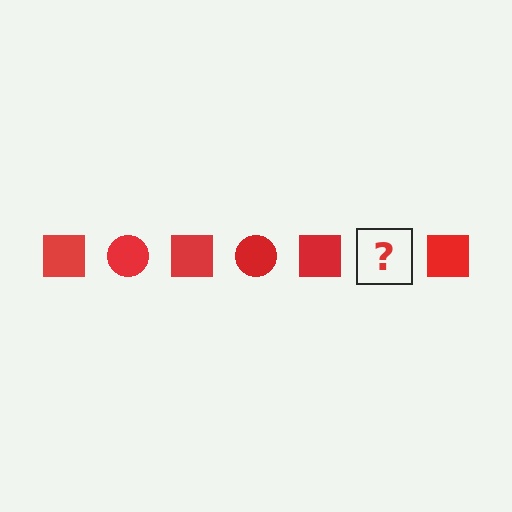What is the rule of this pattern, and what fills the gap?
The rule is that the pattern cycles through square, circle shapes in red. The gap should be filled with a red circle.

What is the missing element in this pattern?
The missing element is a red circle.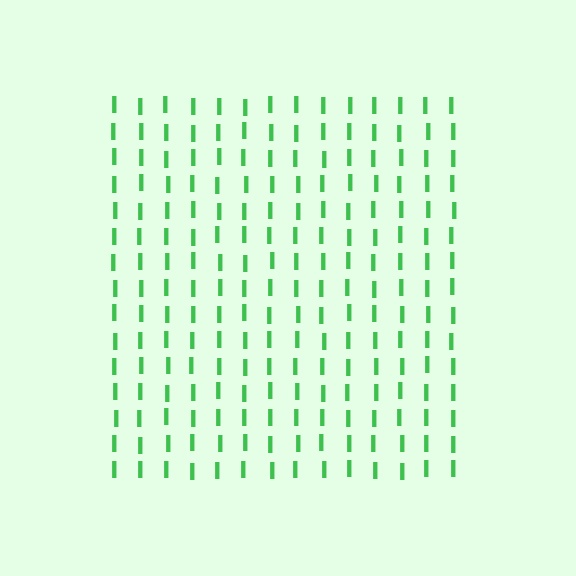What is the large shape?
The large shape is a square.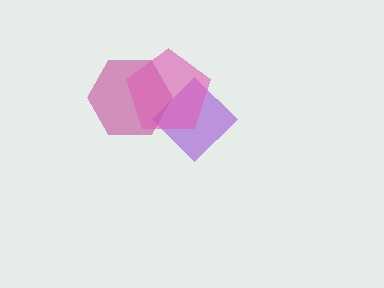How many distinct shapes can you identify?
There are 3 distinct shapes: a magenta hexagon, a purple diamond, a pink pentagon.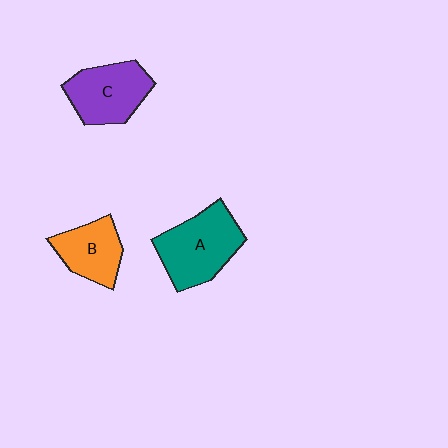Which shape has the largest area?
Shape A (teal).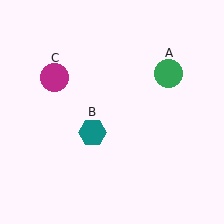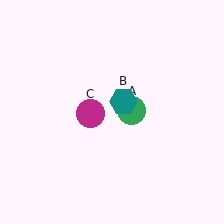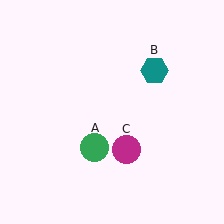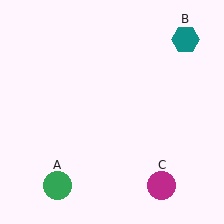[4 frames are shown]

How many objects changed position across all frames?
3 objects changed position: green circle (object A), teal hexagon (object B), magenta circle (object C).